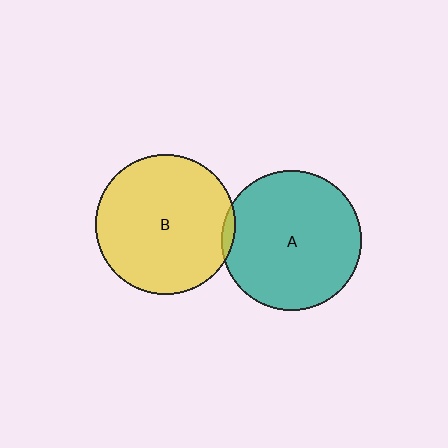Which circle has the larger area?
Circle A (teal).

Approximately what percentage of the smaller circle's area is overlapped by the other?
Approximately 5%.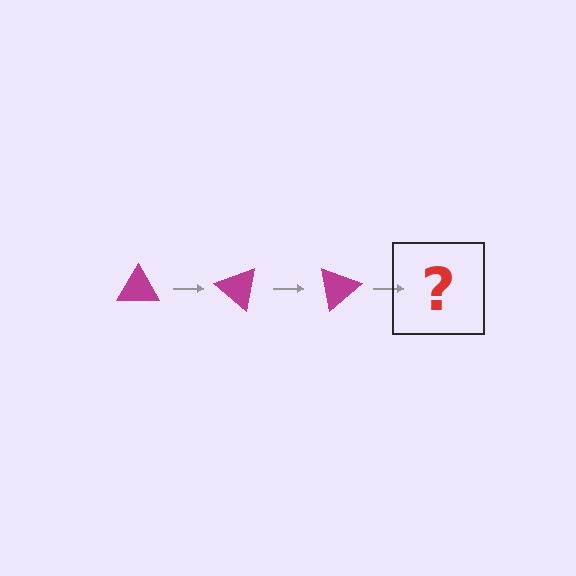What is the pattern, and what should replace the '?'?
The pattern is that the triangle rotates 40 degrees each step. The '?' should be a magenta triangle rotated 120 degrees.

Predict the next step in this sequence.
The next step is a magenta triangle rotated 120 degrees.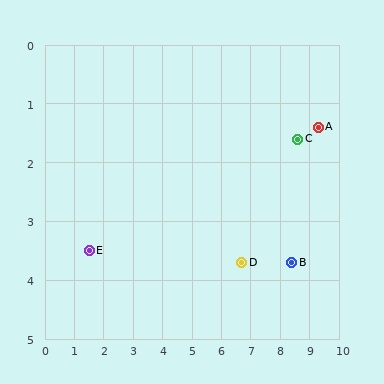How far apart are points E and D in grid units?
Points E and D are about 5.2 grid units apart.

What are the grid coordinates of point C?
Point C is at approximately (8.6, 1.6).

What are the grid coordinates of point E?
Point E is at approximately (1.5, 3.5).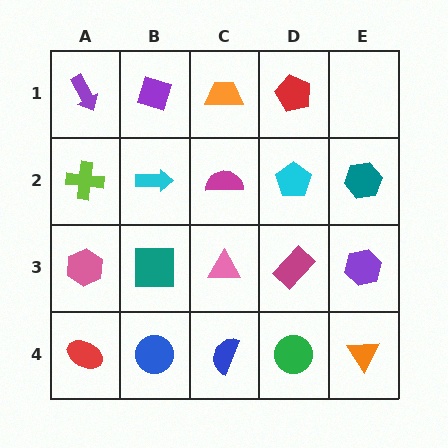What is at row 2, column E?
A teal hexagon.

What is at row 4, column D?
A green circle.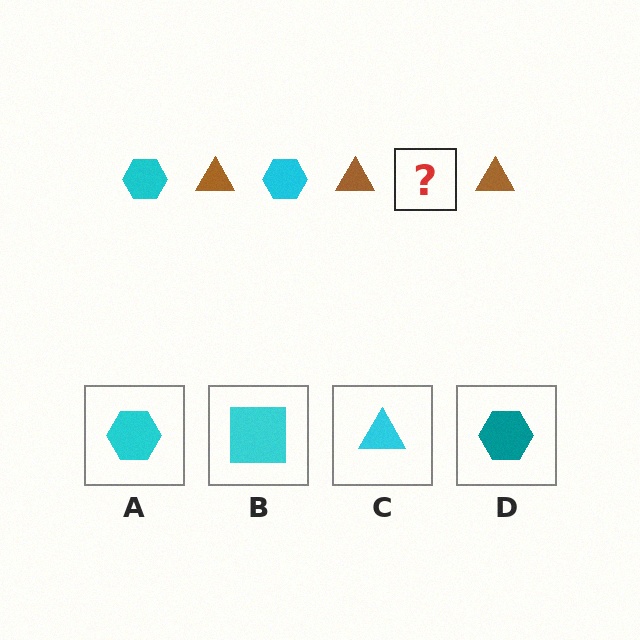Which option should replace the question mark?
Option A.